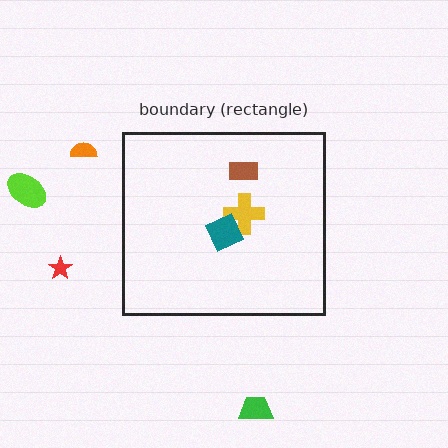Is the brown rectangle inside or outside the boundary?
Inside.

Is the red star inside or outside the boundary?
Outside.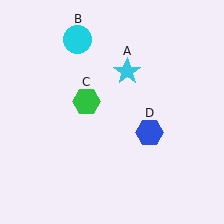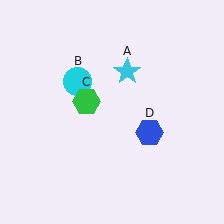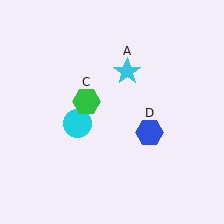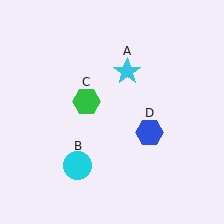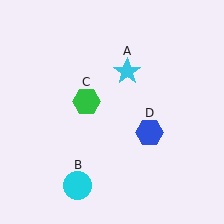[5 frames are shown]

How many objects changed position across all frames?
1 object changed position: cyan circle (object B).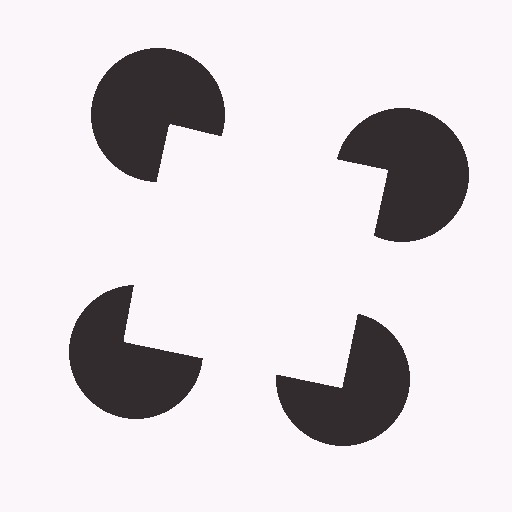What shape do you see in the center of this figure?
An illusory square — its edges are inferred from the aligned wedge cuts in the pac-man discs, not physically drawn.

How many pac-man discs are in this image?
There are 4 — one at each vertex of the illusory square.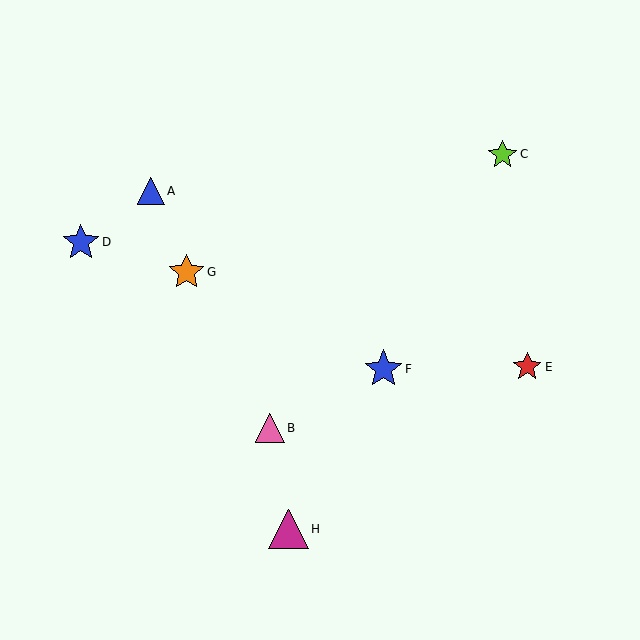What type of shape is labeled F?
Shape F is a blue star.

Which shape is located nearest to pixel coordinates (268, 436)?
The pink triangle (labeled B) at (270, 428) is nearest to that location.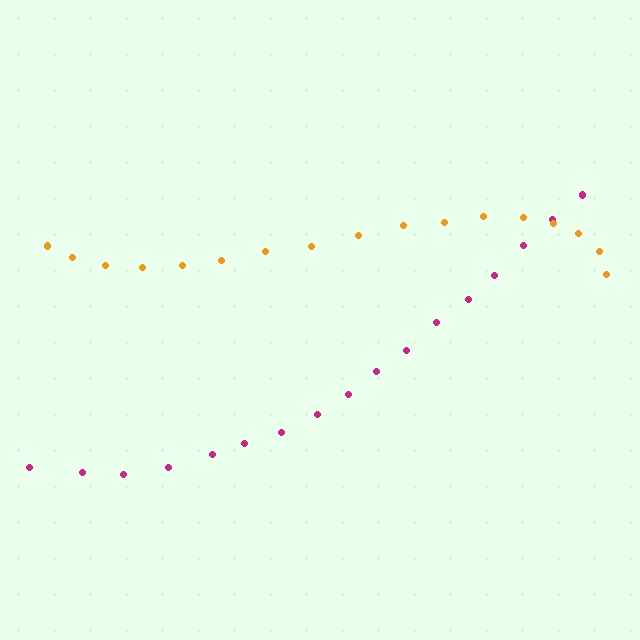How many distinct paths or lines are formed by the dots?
There are 2 distinct paths.